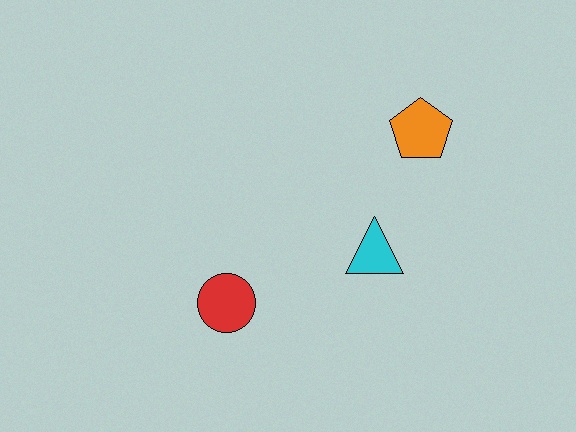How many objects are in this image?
There are 3 objects.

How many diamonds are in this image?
There are no diamonds.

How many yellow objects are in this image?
There are no yellow objects.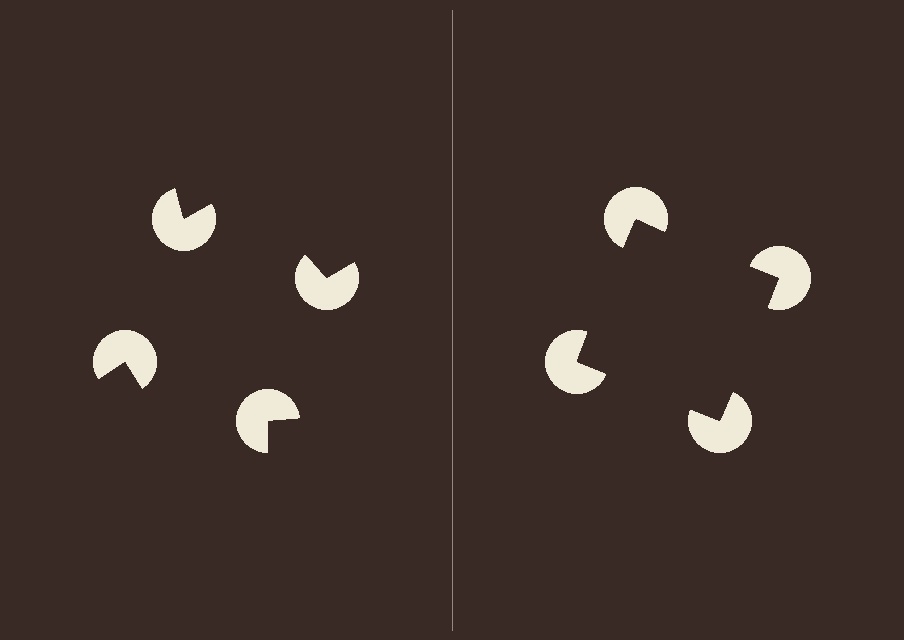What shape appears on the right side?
An illusory square.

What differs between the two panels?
The pac-man discs are positioned identically on both sides; only the wedge orientations differ. On the right they align to a square; on the left they are misaligned.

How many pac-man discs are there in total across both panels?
8 — 4 on each side.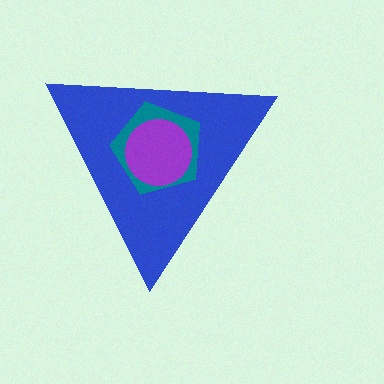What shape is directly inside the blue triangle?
The teal pentagon.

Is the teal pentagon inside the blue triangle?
Yes.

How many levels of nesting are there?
3.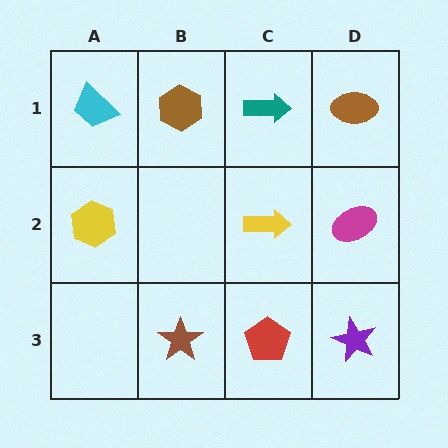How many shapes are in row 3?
3 shapes.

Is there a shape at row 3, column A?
No, that cell is empty.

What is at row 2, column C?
A yellow arrow.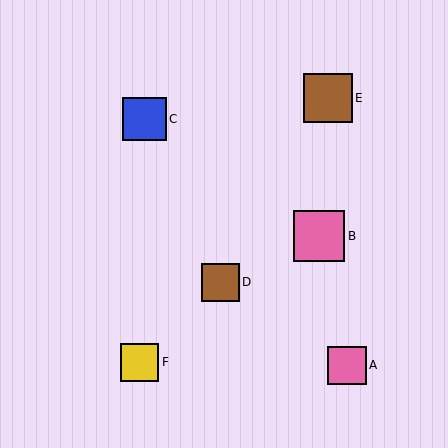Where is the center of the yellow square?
The center of the yellow square is at (139, 362).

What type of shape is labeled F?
Shape F is a yellow square.